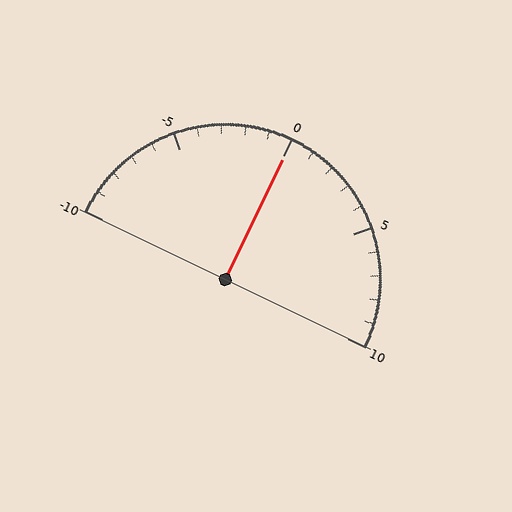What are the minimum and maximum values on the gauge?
The gauge ranges from -10 to 10.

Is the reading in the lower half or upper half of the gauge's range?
The reading is in the upper half of the range (-10 to 10).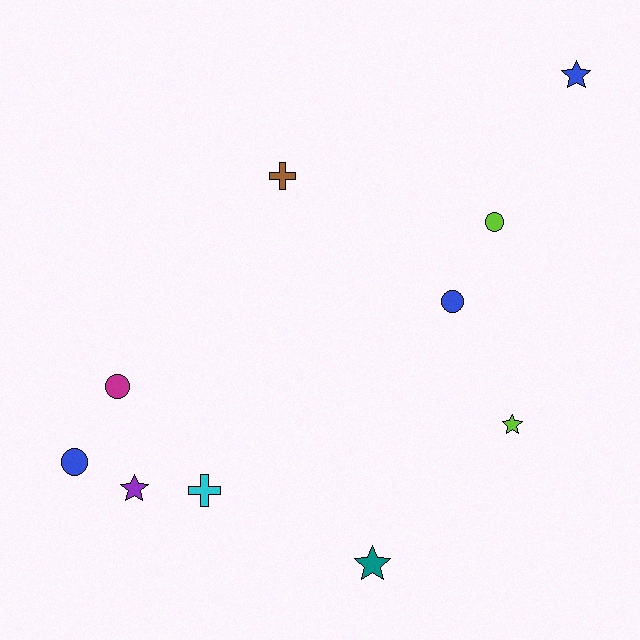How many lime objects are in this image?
There are 2 lime objects.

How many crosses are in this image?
There are 2 crosses.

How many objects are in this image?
There are 10 objects.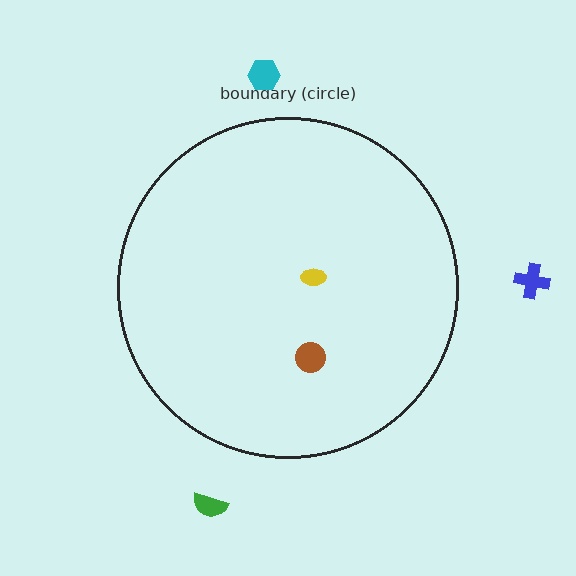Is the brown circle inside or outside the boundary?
Inside.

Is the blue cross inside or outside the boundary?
Outside.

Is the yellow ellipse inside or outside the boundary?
Inside.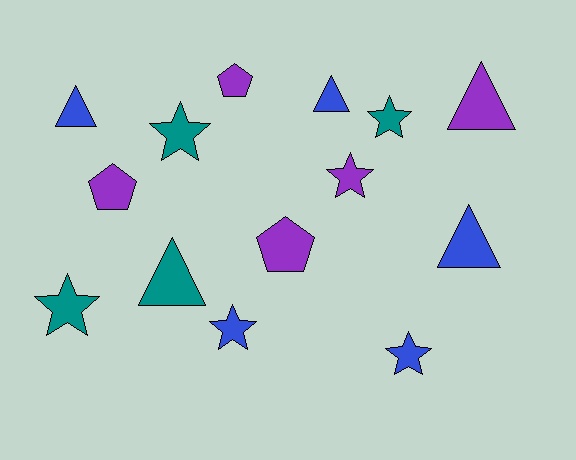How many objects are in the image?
There are 14 objects.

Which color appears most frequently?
Blue, with 5 objects.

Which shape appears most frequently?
Star, with 6 objects.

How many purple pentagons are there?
There are 3 purple pentagons.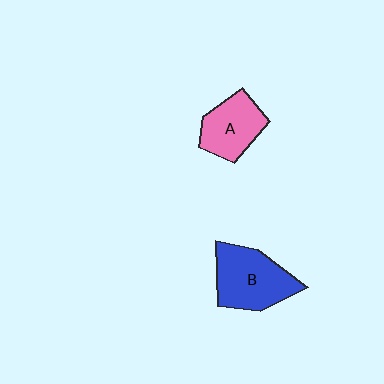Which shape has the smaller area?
Shape A (pink).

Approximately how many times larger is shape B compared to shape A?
Approximately 1.3 times.